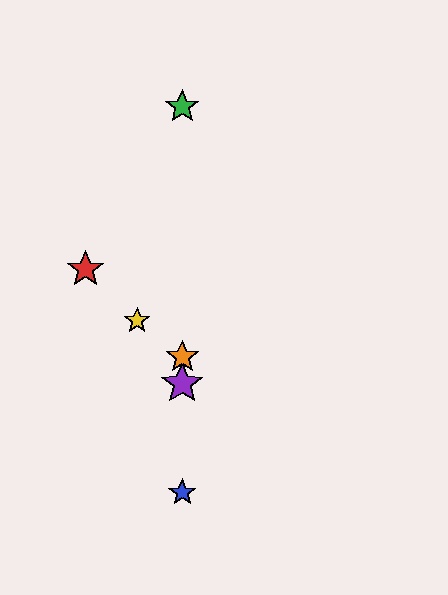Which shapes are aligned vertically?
The blue star, the green star, the purple star, the orange star are aligned vertically.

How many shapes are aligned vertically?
4 shapes (the blue star, the green star, the purple star, the orange star) are aligned vertically.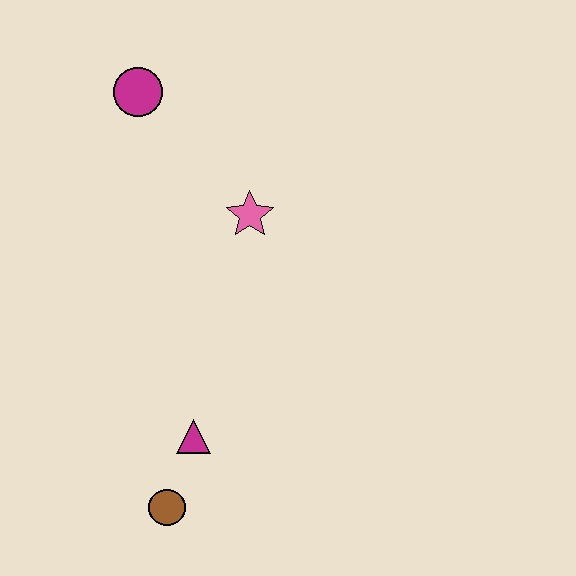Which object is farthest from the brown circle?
The magenta circle is farthest from the brown circle.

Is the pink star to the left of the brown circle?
No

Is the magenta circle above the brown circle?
Yes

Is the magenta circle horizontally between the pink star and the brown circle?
No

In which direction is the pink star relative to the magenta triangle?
The pink star is above the magenta triangle.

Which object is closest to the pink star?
The magenta circle is closest to the pink star.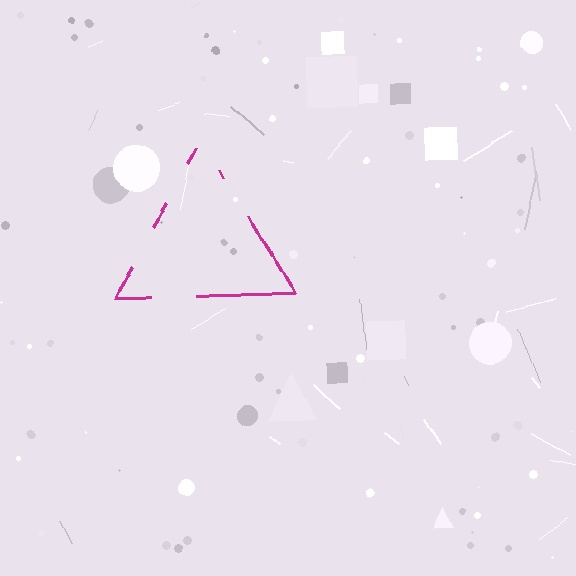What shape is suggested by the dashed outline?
The dashed outline suggests a triangle.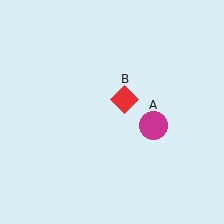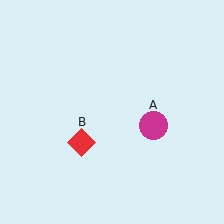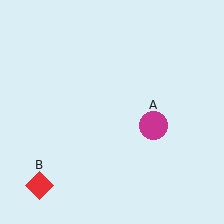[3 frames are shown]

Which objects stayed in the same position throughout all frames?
Magenta circle (object A) remained stationary.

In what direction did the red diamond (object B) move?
The red diamond (object B) moved down and to the left.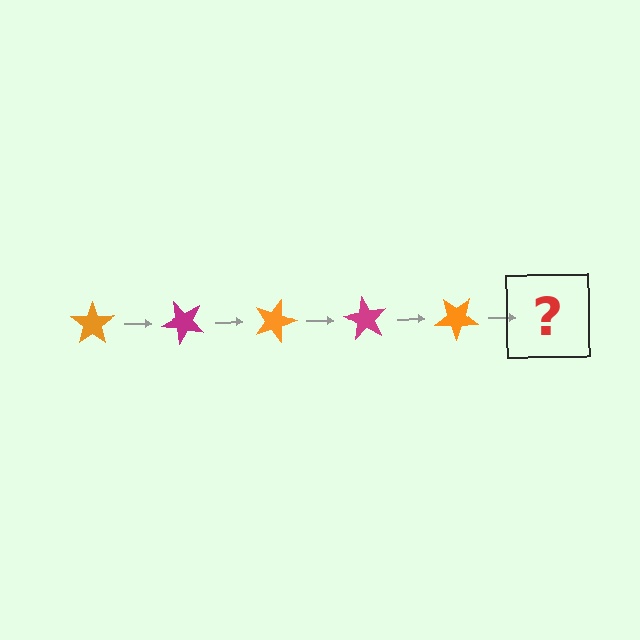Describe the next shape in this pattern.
It should be a magenta star, rotated 225 degrees from the start.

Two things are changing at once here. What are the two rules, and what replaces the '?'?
The two rules are that it rotates 45 degrees each step and the color cycles through orange and magenta. The '?' should be a magenta star, rotated 225 degrees from the start.